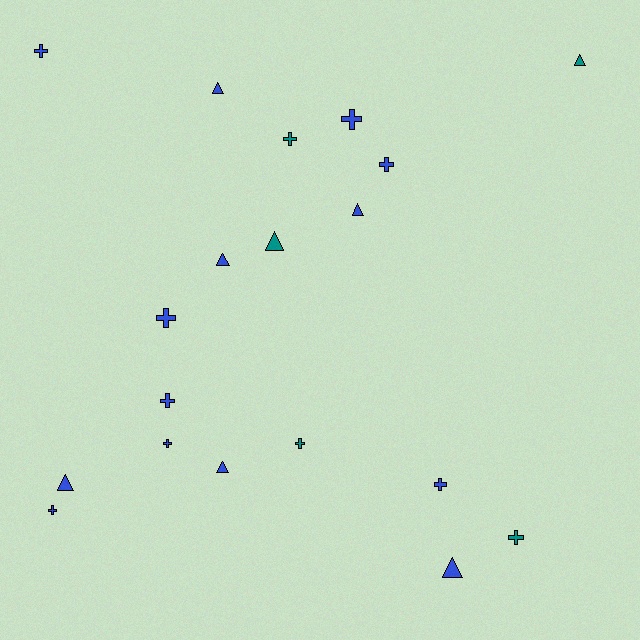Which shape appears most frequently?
Cross, with 11 objects.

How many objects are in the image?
There are 19 objects.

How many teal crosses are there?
There are 3 teal crosses.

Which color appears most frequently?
Blue, with 14 objects.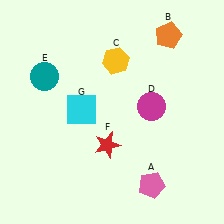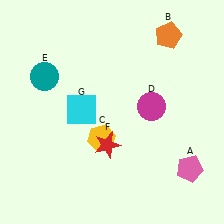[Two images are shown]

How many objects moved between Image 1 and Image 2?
2 objects moved between the two images.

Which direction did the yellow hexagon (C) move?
The yellow hexagon (C) moved down.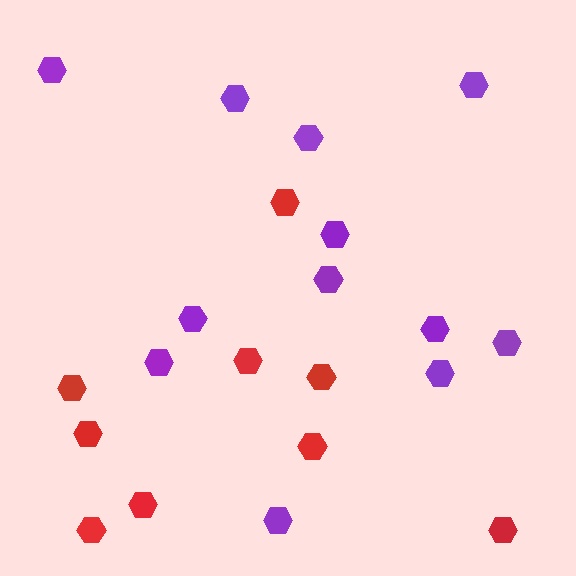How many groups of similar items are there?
There are 2 groups: one group of red hexagons (9) and one group of purple hexagons (12).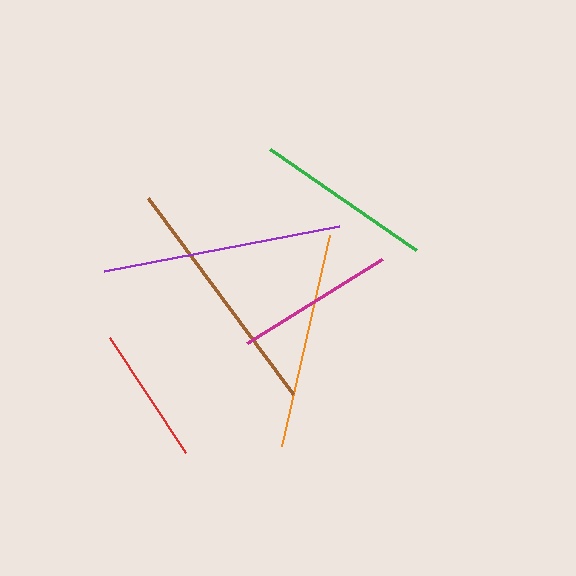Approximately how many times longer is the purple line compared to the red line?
The purple line is approximately 1.7 times the length of the red line.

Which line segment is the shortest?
The red line is the shortest at approximately 137 pixels.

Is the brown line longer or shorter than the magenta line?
The brown line is longer than the magenta line.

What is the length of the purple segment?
The purple segment is approximately 239 pixels long.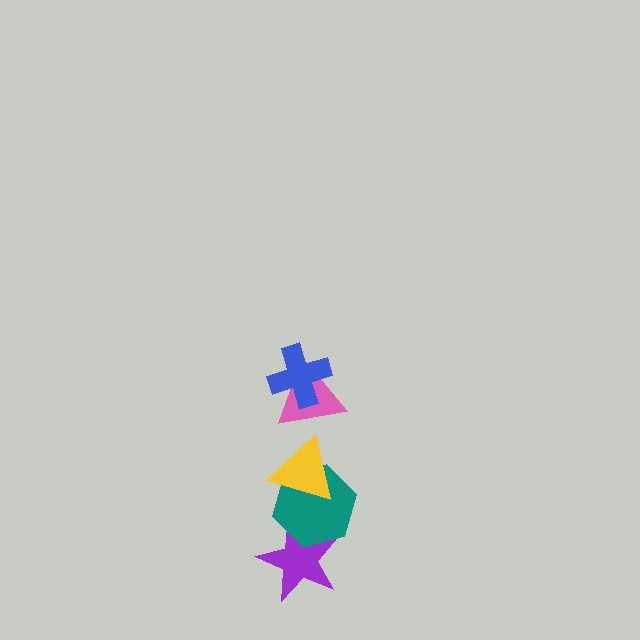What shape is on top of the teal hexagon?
The yellow triangle is on top of the teal hexagon.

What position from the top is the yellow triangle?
The yellow triangle is 3rd from the top.